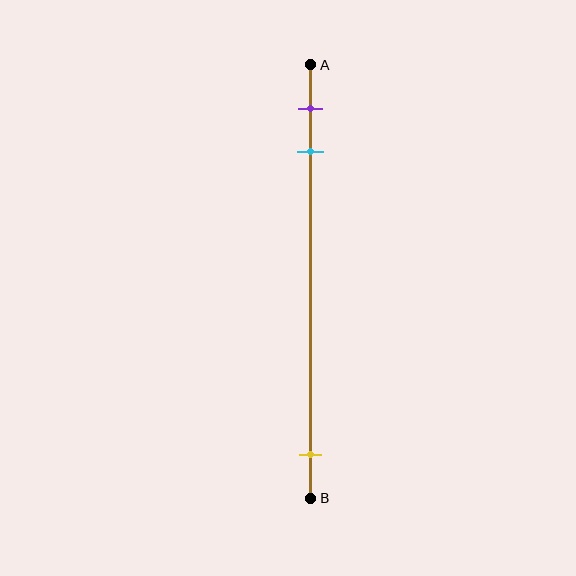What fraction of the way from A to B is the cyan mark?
The cyan mark is approximately 20% (0.2) of the way from A to B.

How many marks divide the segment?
There are 3 marks dividing the segment.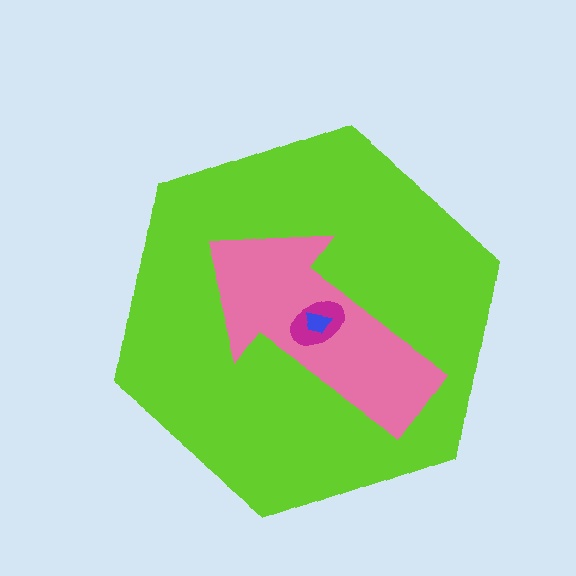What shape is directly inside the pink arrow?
The magenta ellipse.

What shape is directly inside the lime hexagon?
The pink arrow.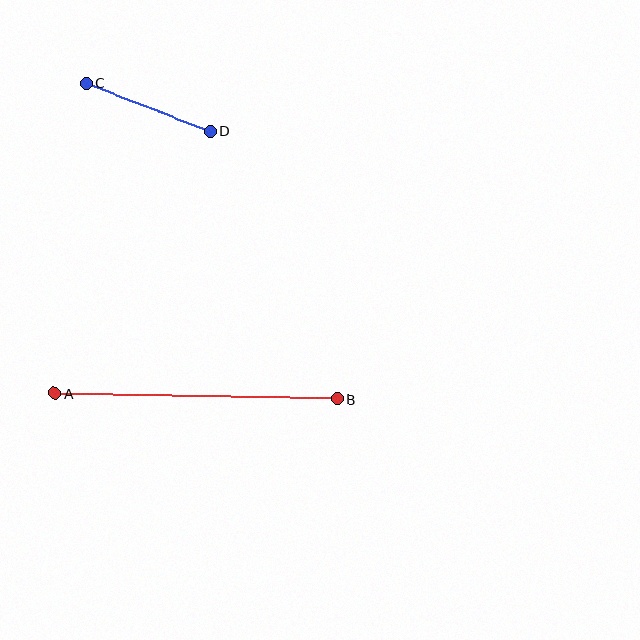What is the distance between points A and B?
The distance is approximately 282 pixels.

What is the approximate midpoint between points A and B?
The midpoint is at approximately (196, 396) pixels.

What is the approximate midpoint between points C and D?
The midpoint is at approximately (149, 107) pixels.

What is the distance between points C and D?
The distance is approximately 133 pixels.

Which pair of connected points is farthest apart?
Points A and B are farthest apart.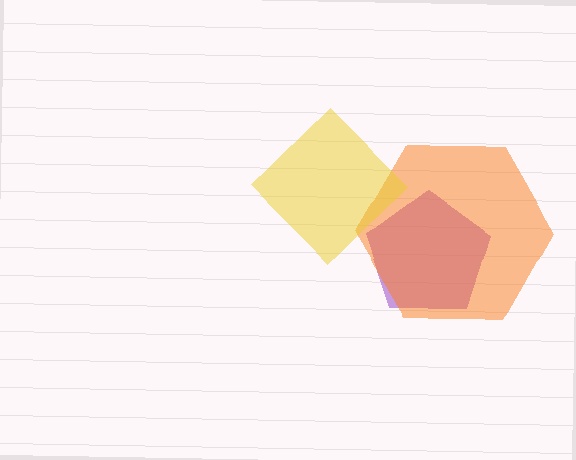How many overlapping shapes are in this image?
There are 3 overlapping shapes in the image.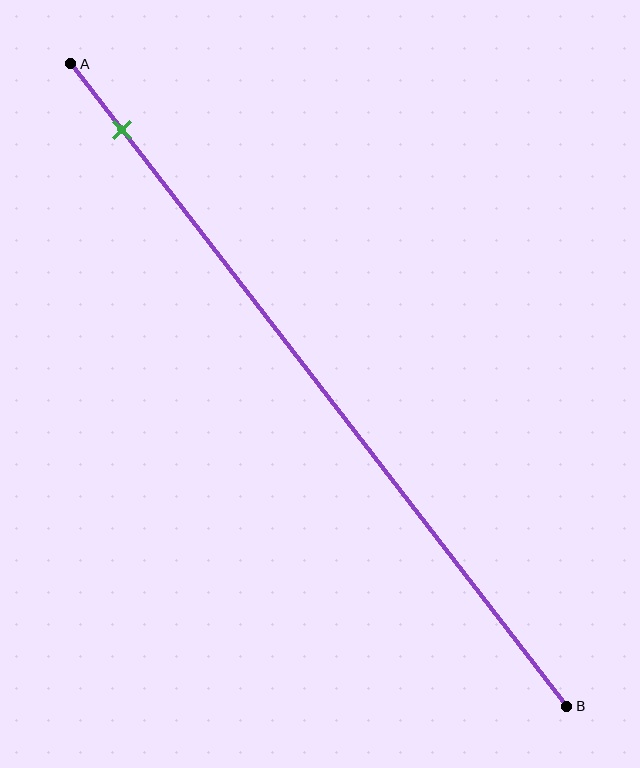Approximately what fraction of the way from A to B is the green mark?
The green mark is approximately 10% of the way from A to B.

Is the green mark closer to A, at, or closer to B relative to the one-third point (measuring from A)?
The green mark is closer to point A than the one-third point of segment AB.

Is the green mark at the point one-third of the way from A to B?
No, the mark is at about 10% from A, not at the 33% one-third point.